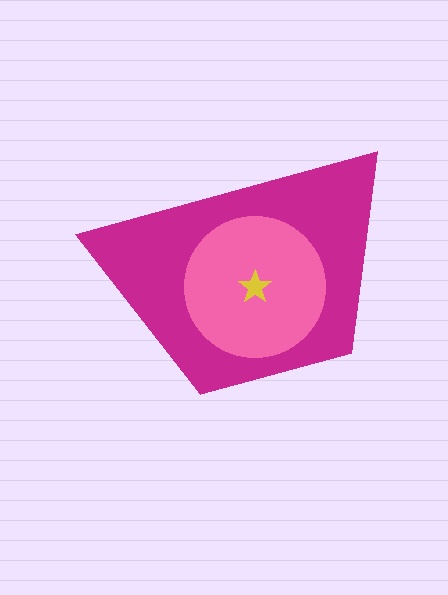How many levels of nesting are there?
3.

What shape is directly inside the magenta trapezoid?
The pink circle.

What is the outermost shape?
The magenta trapezoid.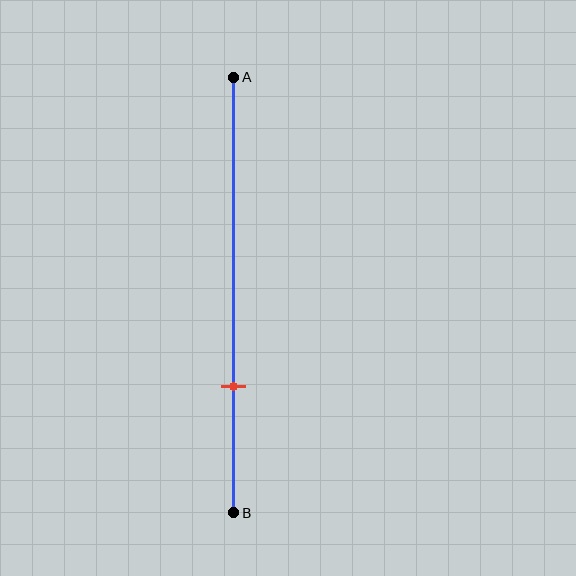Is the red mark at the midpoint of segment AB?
No, the mark is at about 70% from A, not at the 50% midpoint.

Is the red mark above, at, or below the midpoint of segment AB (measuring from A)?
The red mark is below the midpoint of segment AB.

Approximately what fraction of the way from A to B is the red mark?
The red mark is approximately 70% of the way from A to B.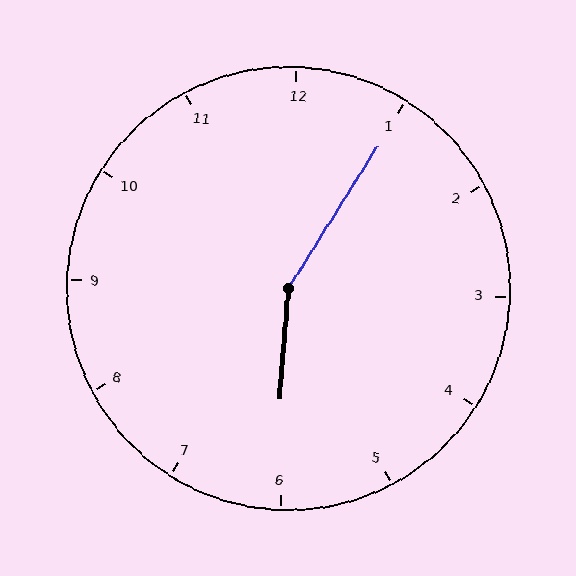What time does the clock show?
6:05.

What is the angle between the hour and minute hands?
Approximately 152 degrees.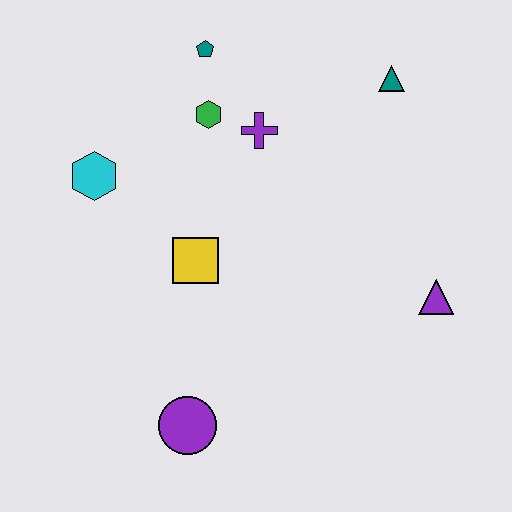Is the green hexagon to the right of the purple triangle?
No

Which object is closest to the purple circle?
The yellow square is closest to the purple circle.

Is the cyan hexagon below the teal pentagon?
Yes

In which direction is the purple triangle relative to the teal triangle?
The purple triangle is below the teal triangle.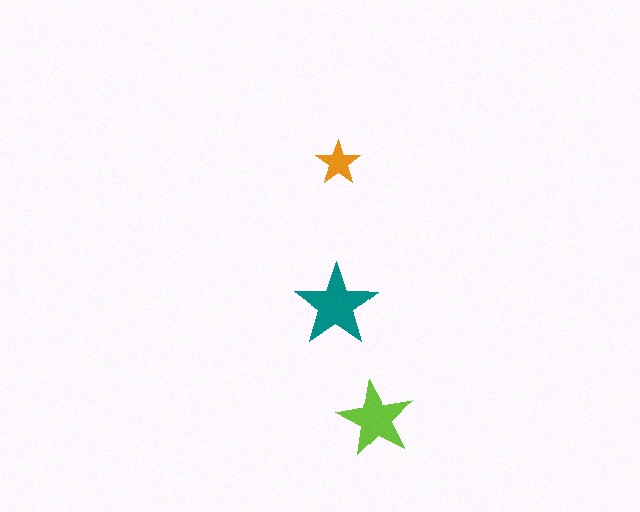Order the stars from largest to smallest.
the teal one, the lime one, the orange one.